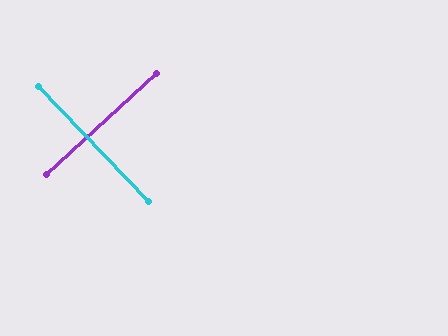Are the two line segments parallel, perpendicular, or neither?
Perpendicular — they meet at approximately 89°.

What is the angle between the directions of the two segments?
Approximately 89 degrees.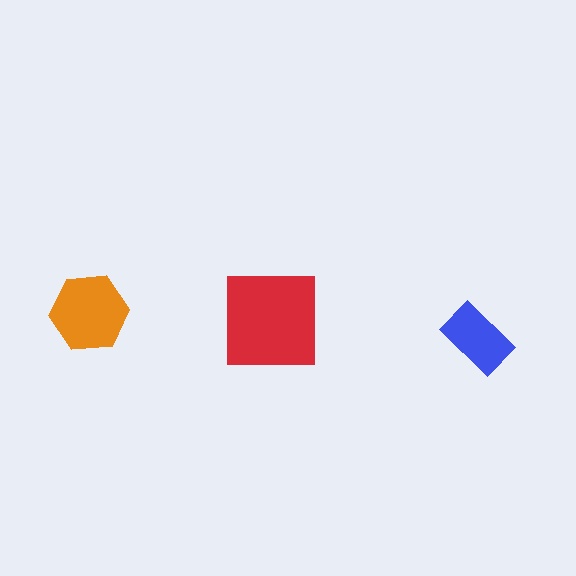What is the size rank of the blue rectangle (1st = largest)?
3rd.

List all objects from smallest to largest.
The blue rectangle, the orange hexagon, the red square.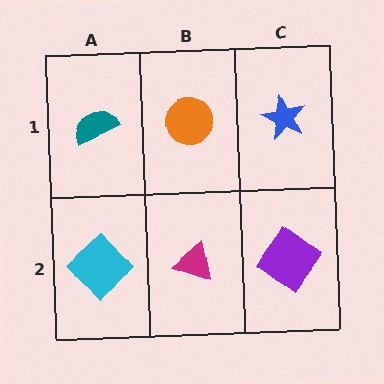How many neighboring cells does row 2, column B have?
3.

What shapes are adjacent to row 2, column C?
A blue star (row 1, column C), a magenta triangle (row 2, column B).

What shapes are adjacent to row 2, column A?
A teal semicircle (row 1, column A), a magenta triangle (row 2, column B).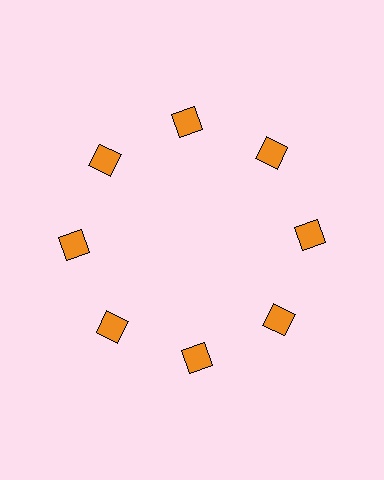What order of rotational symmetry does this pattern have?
This pattern has 8-fold rotational symmetry.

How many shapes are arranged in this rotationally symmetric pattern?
There are 8 shapes, arranged in 8 groups of 1.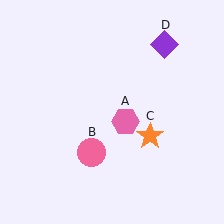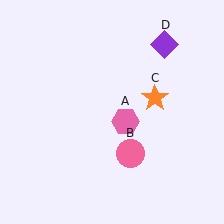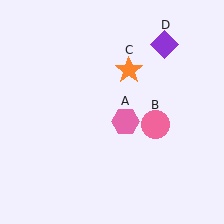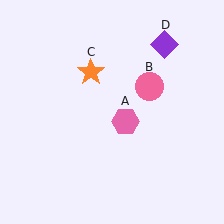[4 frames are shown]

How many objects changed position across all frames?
2 objects changed position: pink circle (object B), orange star (object C).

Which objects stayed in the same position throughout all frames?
Pink hexagon (object A) and purple diamond (object D) remained stationary.